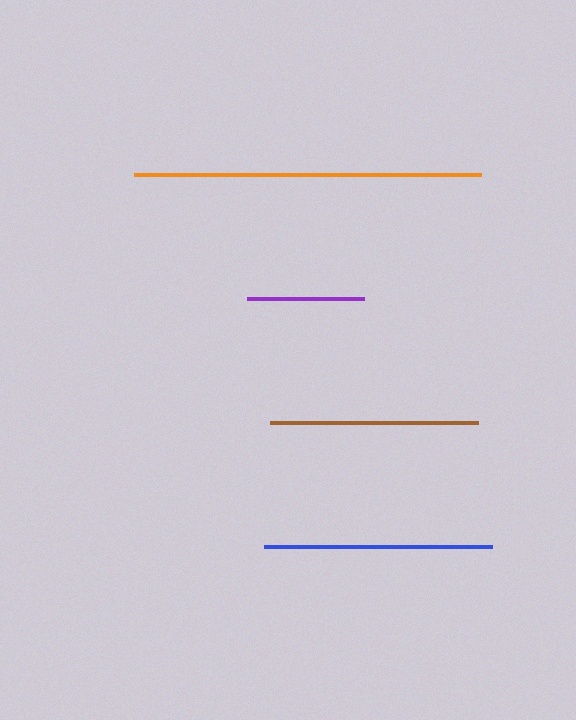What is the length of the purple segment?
The purple segment is approximately 117 pixels long.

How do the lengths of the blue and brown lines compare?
The blue and brown lines are approximately the same length.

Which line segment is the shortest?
The purple line is the shortest at approximately 117 pixels.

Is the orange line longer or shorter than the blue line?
The orange line is longer than the blue line.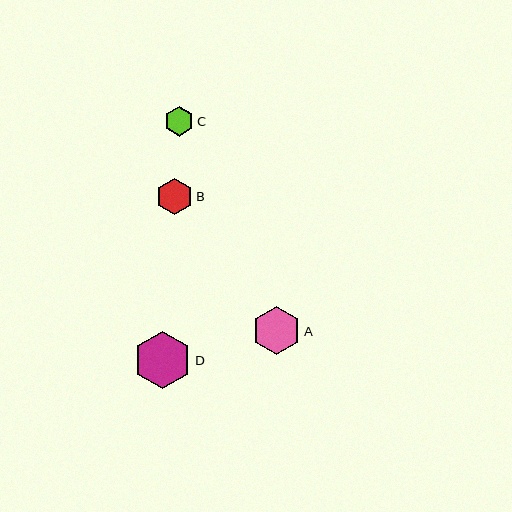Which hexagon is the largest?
Hexagon D is the largest with a size of approximately 58 pixels.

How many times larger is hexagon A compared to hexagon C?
Hexagon A is approximately 1.6 times the size of hexagon C.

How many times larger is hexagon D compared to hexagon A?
Hexagon D is approximately 1.2 times the size of hexagon A.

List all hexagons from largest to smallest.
From largest to smallest: D, A, B, C.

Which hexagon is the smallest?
Hexagon C is the smallest with a size of approximately 30 pixels.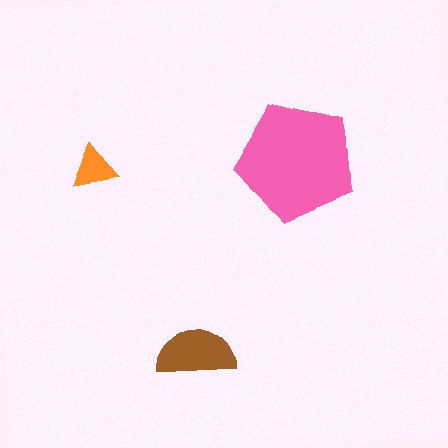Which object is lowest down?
The brown semicircle is bottommost.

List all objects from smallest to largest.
The orange triangle, the brown semicircle, the pink pentagon.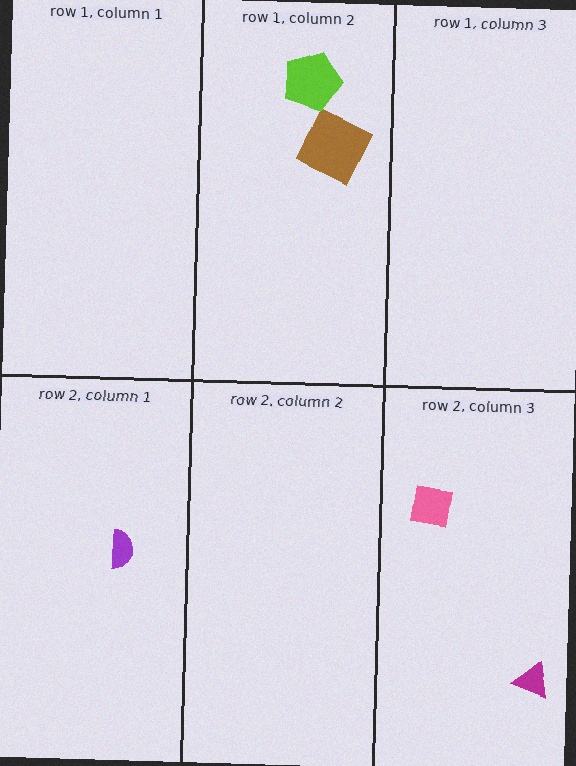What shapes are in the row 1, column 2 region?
The brown square, the lime pentagon.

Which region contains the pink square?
The row 2, column 3 region.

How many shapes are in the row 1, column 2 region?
2.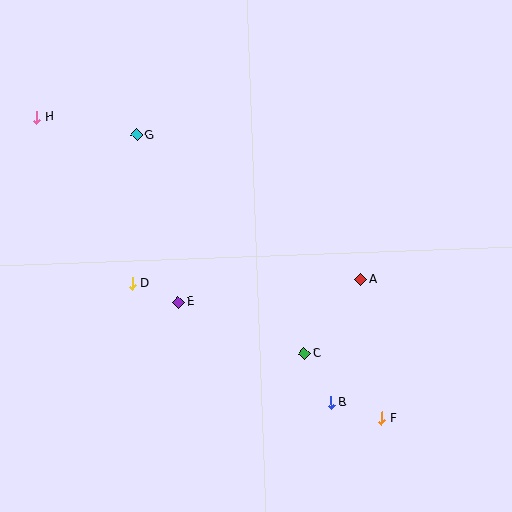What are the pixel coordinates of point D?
Point D is at (132, 284).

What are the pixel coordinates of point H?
Point H is at (36, 117).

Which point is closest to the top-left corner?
Point H is closest to the top-left corner.